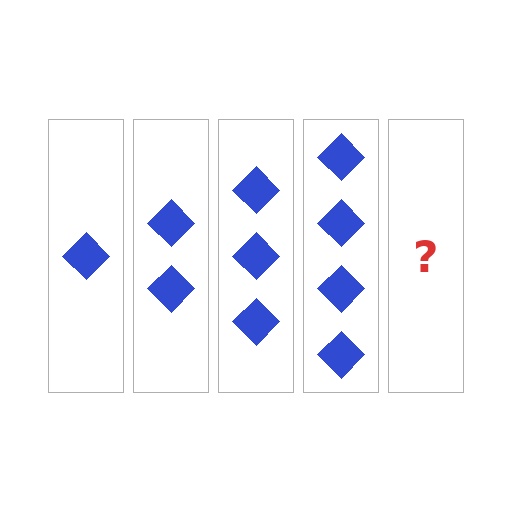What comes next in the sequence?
The next element should be 5 diamonds.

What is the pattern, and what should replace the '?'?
The pattern is that each step adds one more diamond. The '?' should be 5 diamonds.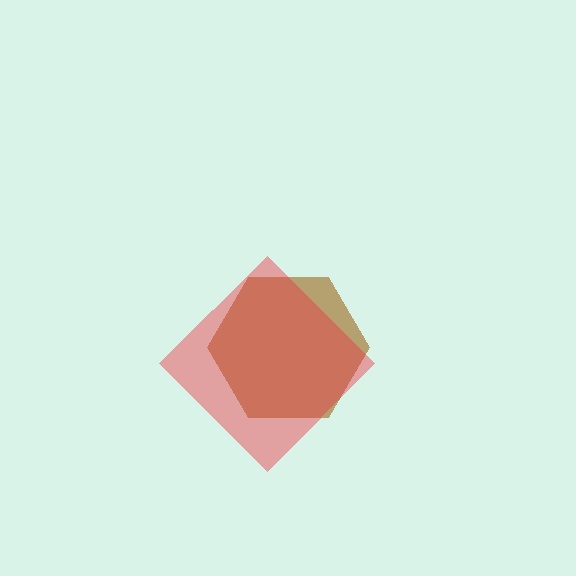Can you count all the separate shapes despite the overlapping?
Yes, there are 2 separate shapes.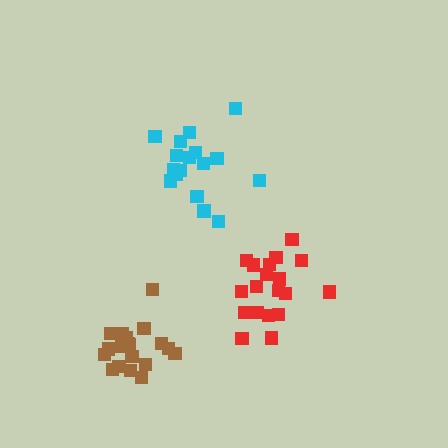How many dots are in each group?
Group 1: 17 dots, Group 2: 19 dots, Group 3: 19 dots (55 total).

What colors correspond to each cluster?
The clusters are colored: cyan, brown, red.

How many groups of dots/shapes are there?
There are 3 groups.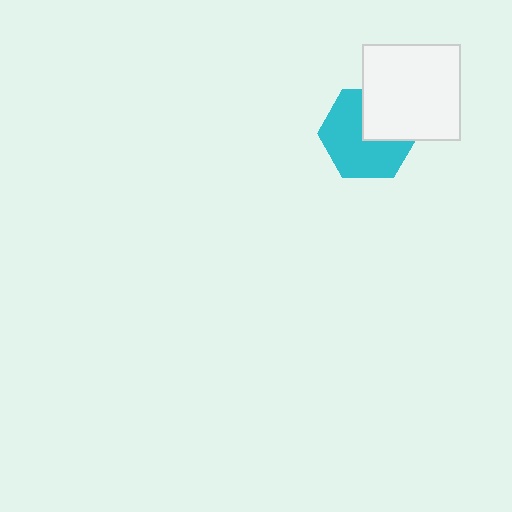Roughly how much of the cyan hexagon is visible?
About half of it is visible (roughly 64%).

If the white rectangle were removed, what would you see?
You would see the complete cyan hexagon.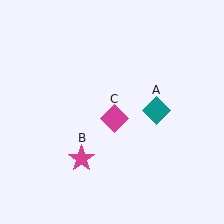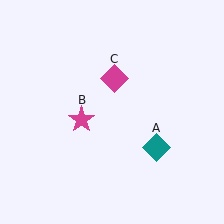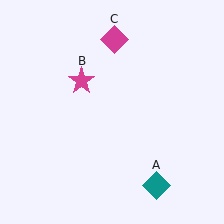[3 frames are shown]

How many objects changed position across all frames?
3 objects changed position: teal diamond (object A), magenta star (object B), magenta diamond (object C).